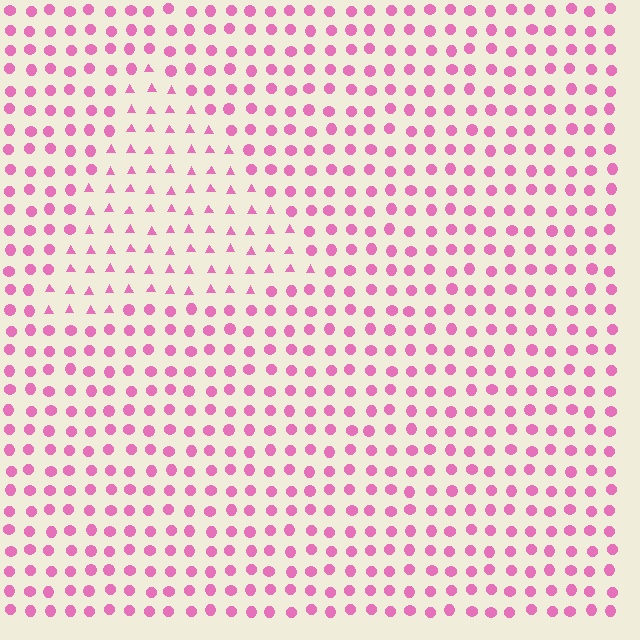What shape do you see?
I see a triangle.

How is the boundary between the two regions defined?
The boundary is defined by a change in element shape: triangles inside vs. circles outside. All elements share the same color and spacing.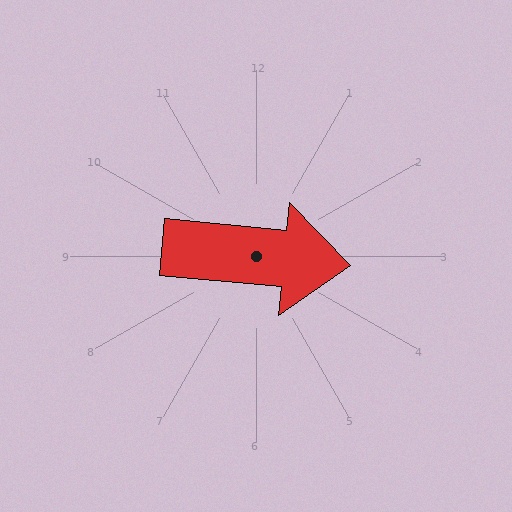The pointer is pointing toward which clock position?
Roughly 3 o'clock.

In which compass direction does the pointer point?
East.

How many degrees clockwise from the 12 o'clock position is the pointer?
Approximately 96 degrees.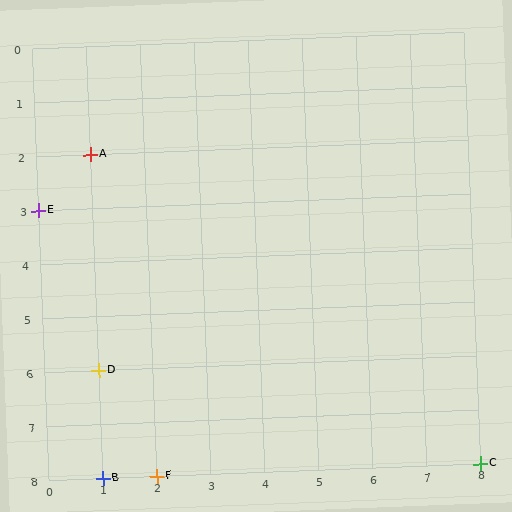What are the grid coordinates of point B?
Point B is at grid coordinates (1, 8).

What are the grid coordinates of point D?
Point D is at grid coordinates (1, 6).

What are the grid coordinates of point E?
Point E is at grid coordinates (0, 3).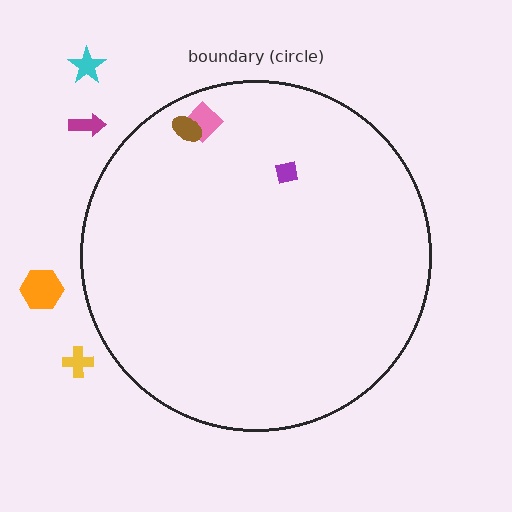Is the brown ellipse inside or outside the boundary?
Inside.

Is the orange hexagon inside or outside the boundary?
Outside.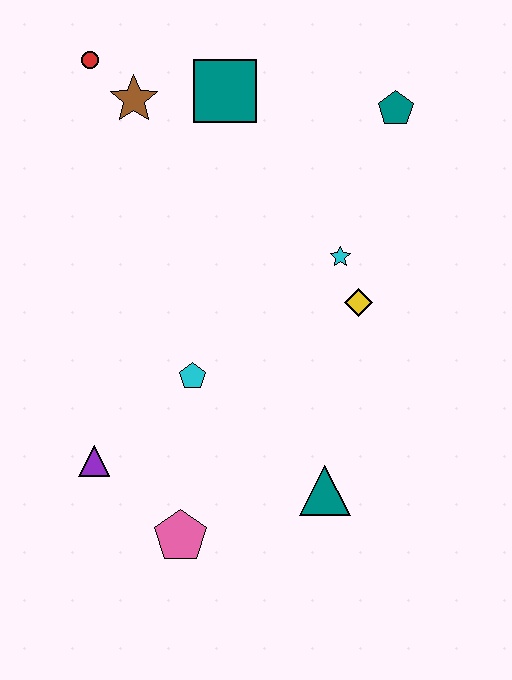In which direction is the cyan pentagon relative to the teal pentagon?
The cyan pentagon is below the teal pentagon.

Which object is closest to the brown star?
The red circle is closest to the brown star.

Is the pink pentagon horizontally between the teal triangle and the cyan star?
No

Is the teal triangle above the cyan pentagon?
No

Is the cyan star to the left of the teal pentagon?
Yes